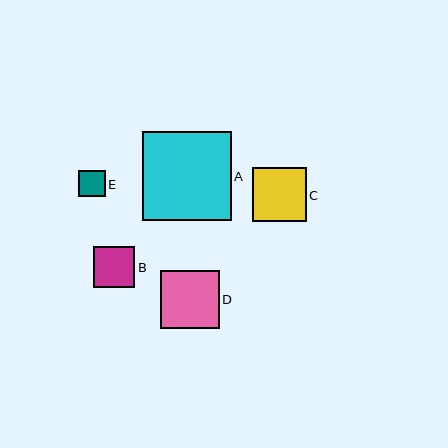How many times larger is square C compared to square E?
Square C is approximately 2.0 times the size of square E.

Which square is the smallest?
Square E is the smallest with a size of approximately 26 pixels.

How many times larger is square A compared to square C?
Square A is approximately 1.7 times the size of square C.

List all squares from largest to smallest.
From largest to smallest: A, D, C, B, E.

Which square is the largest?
Square A is the largest with a size of approximately 89 pixels.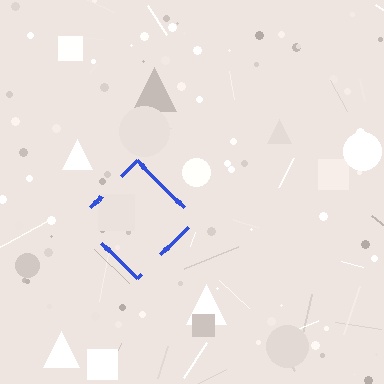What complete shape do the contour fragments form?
The contour fragments form a diamond.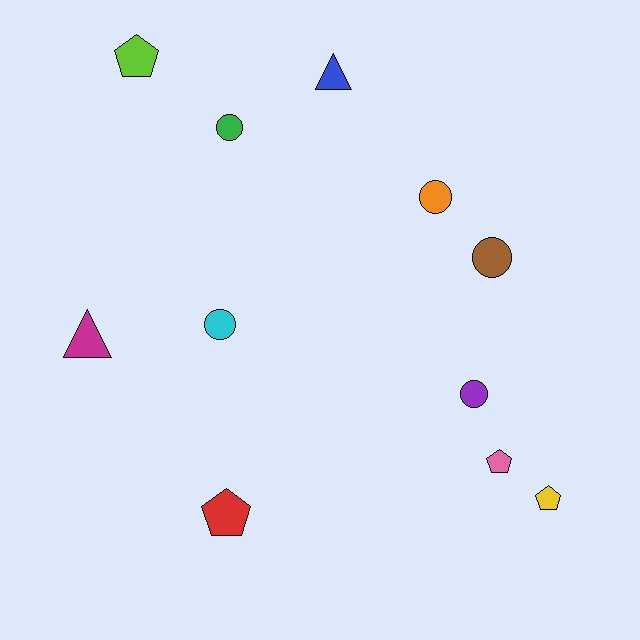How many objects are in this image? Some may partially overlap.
There are 11 objects.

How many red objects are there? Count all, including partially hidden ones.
There is 1 red object.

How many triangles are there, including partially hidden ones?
There are 2 triangles.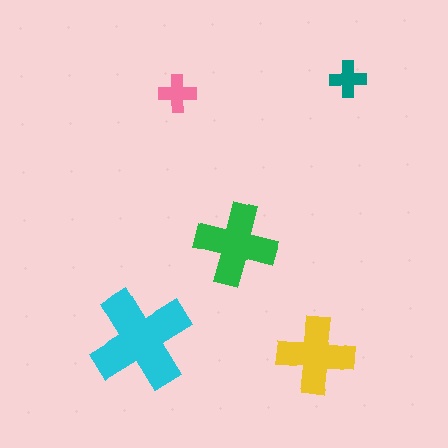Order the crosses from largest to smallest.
the cyan one, the green one, the yellow one, the pink one, the teal one.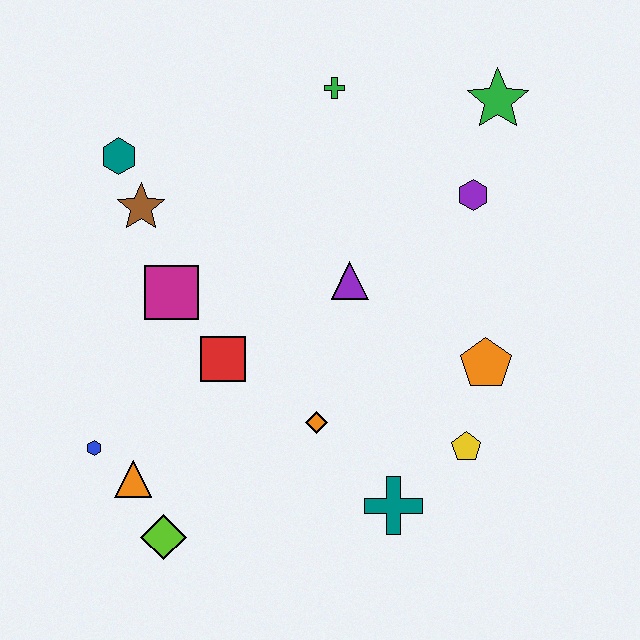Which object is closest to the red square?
The magenta square is closest to the red square.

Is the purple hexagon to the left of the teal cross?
No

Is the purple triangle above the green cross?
No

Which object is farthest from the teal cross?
The teal hexagon is farthest from the teal cross.